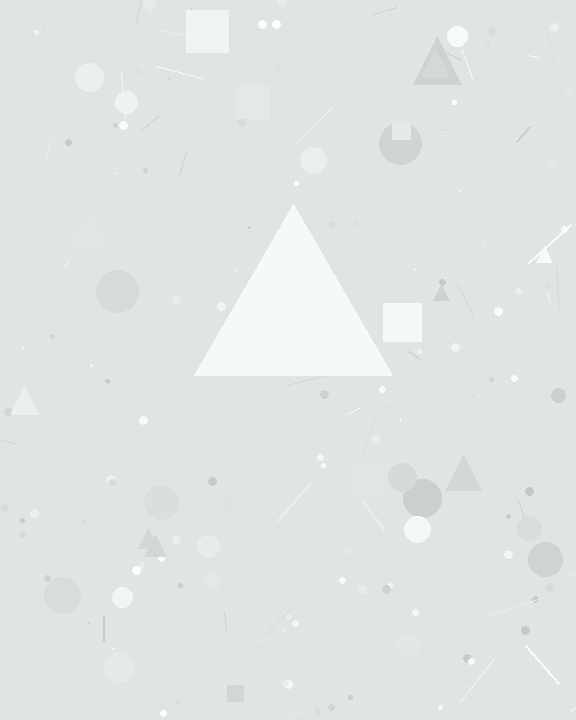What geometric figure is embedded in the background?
A triangle is embedded in the background.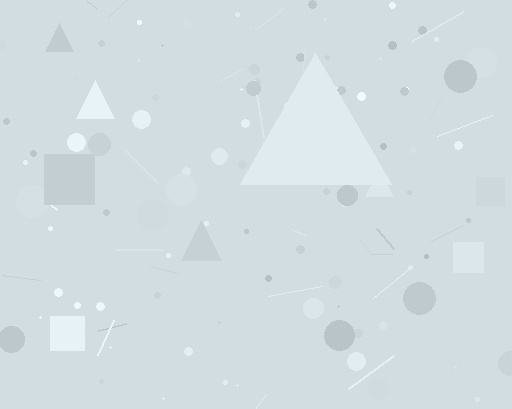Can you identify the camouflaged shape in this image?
The camouflaged shape is a triangle.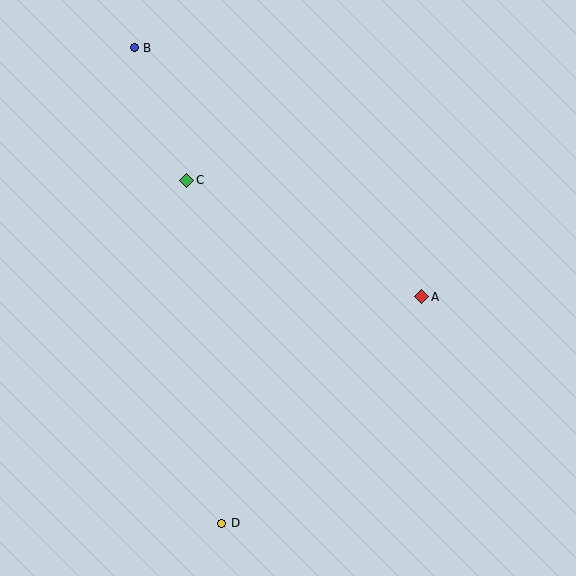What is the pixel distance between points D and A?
The distance between D and A is 302 pixels.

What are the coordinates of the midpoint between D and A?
The midpoint between D and A is at (322, 410).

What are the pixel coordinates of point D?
Point D is at (221, 523).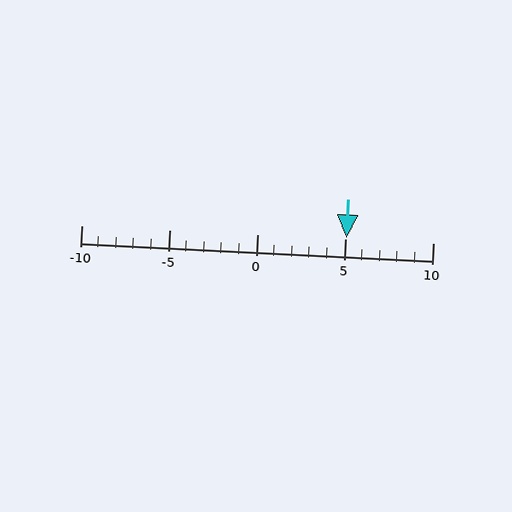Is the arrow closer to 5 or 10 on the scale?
The arrow is closer to 5.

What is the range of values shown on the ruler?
The ruler shows values from -10 to 10.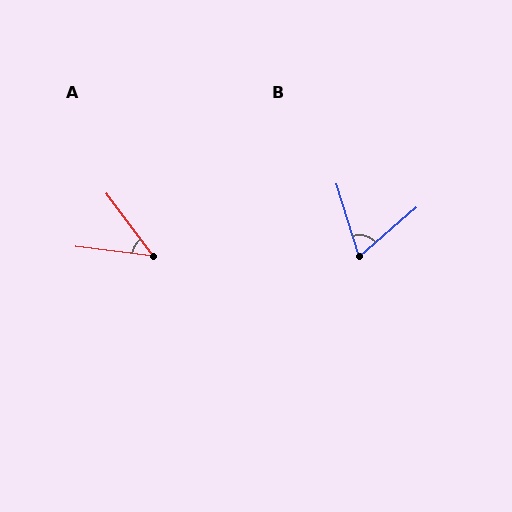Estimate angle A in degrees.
Approximately 46 degrees.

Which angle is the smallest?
A, at approximately 46 degrees.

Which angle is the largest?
B, at approximately 67 degrees.